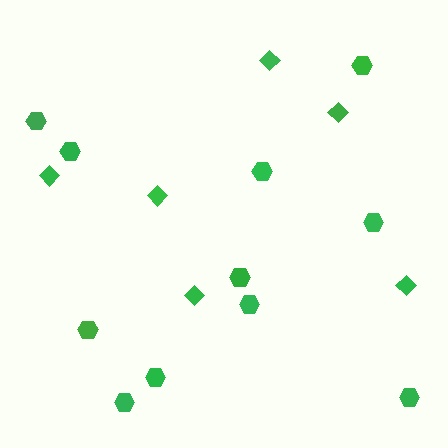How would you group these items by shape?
There are 2 groups: one group of hexagons (11) and one group of diamonds (6).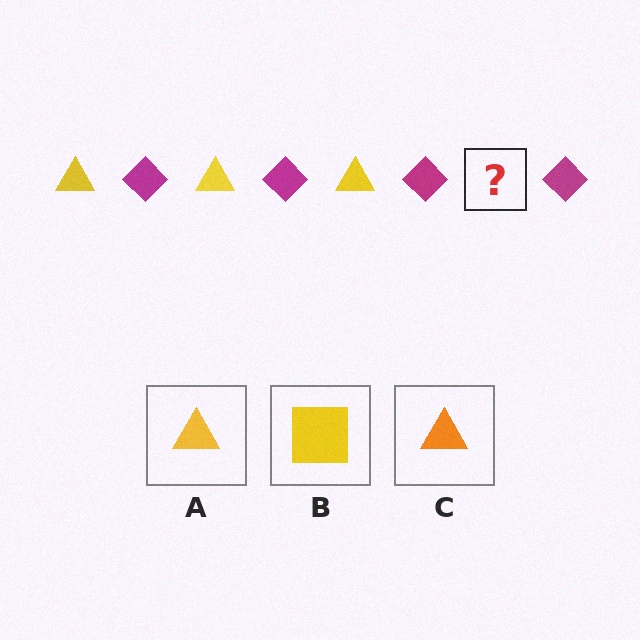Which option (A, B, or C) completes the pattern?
A.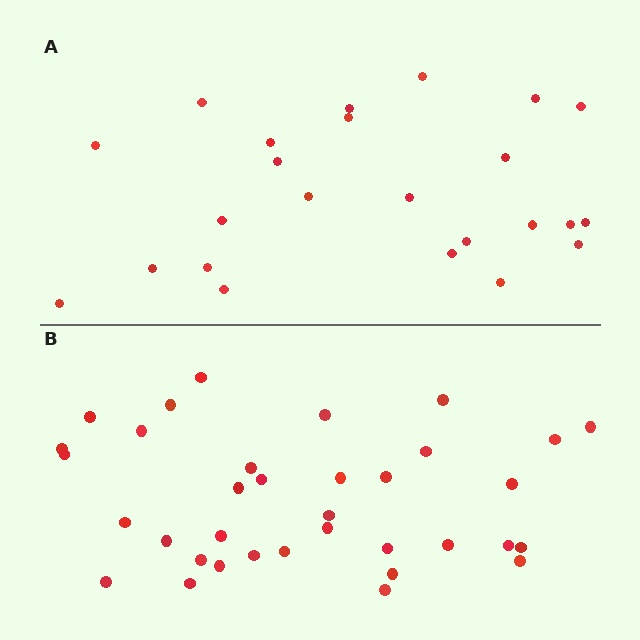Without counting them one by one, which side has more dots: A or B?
Region B (the bottom region) has more dots.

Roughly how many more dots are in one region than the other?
Region B has roughly 12 or so more dots than region A.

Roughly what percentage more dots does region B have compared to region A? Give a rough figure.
About 45% more.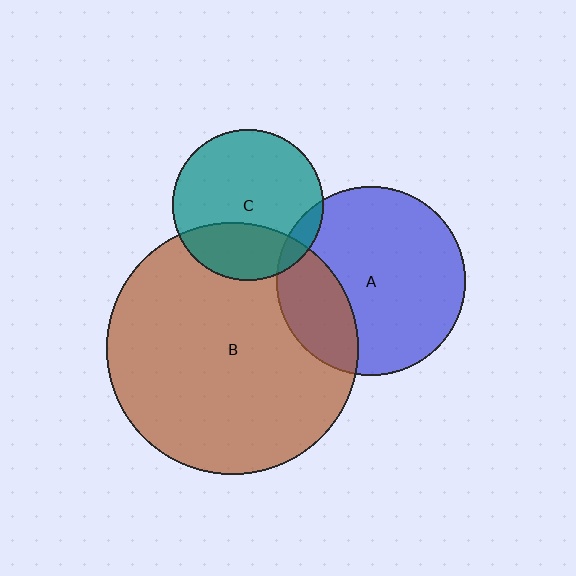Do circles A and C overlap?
Yes.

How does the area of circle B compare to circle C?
Approximately 2.8 times.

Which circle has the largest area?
Circle B (brown).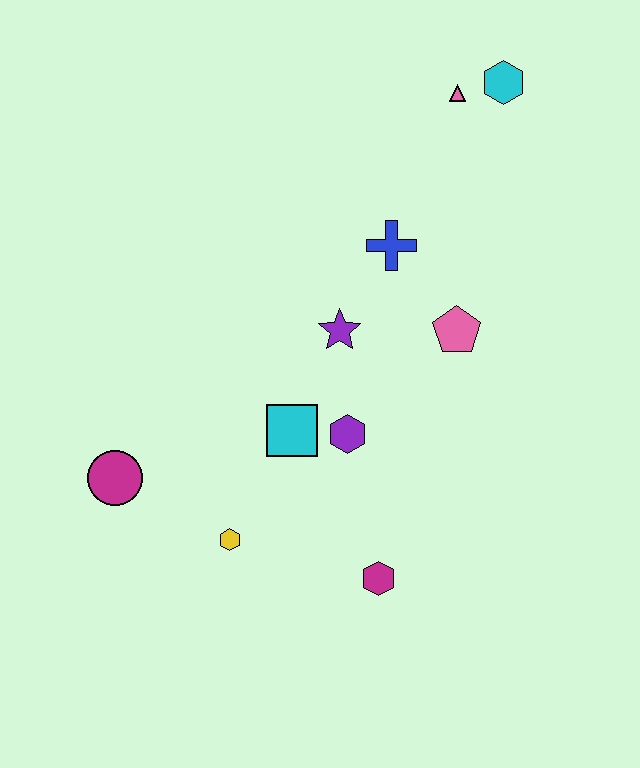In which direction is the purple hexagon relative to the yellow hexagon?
The purple hexagon is to the right of the yellow hexagon.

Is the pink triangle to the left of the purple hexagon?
No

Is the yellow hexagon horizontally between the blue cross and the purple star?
No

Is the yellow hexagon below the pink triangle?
Yes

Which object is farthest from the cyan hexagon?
The magenta circle is farthest from the cyan hexagon.